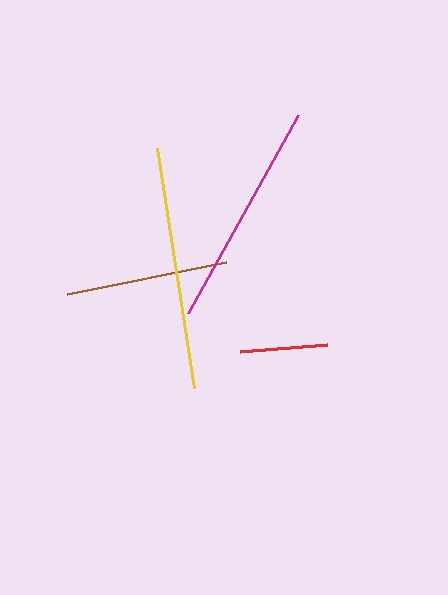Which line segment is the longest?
The yellow line is the longest at approximately 243 pixels.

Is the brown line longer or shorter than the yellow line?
The yellow line is longer than the brown line.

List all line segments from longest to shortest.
From longest to shortest: yellow, magenta, brown, red.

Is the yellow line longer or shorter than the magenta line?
The yellow line is longer than the magenta line.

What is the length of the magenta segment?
The magenta segment is approximately 226 pixels long.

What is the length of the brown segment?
The brown segment is approximately 162 pixels long.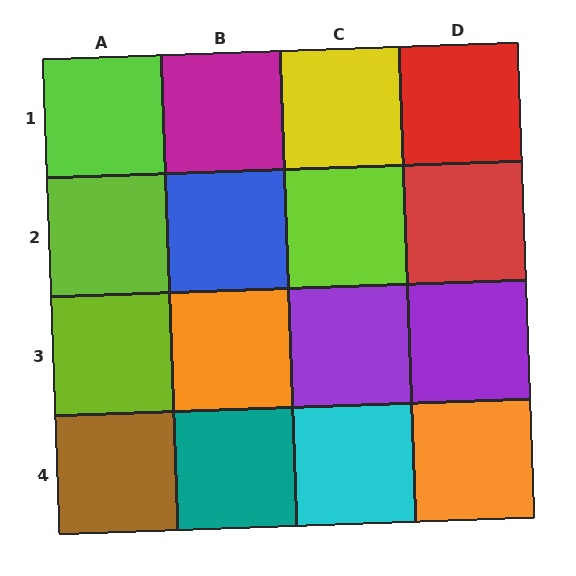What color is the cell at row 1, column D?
Red.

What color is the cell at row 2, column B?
Blue.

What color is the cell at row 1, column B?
Magenta.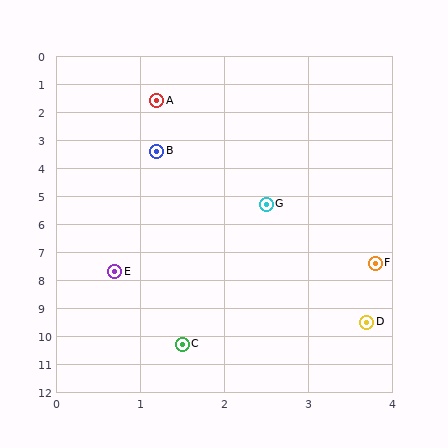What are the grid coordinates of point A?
Point A is at approximately (1.2, 1.6).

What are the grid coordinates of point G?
Point G is at approximately (2.5, 5.3).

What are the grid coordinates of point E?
Point E is at approximately (0.7, 7.7).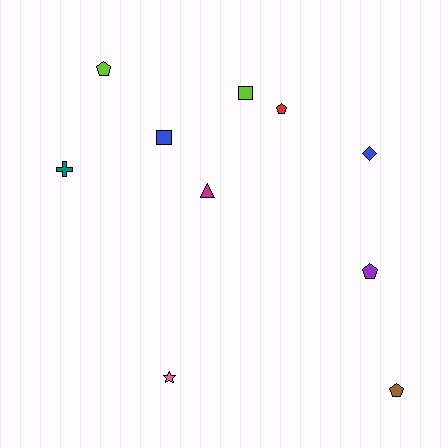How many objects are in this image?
There are 10 objects.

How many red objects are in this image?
There is 1 red object.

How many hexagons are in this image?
There are no hexagons.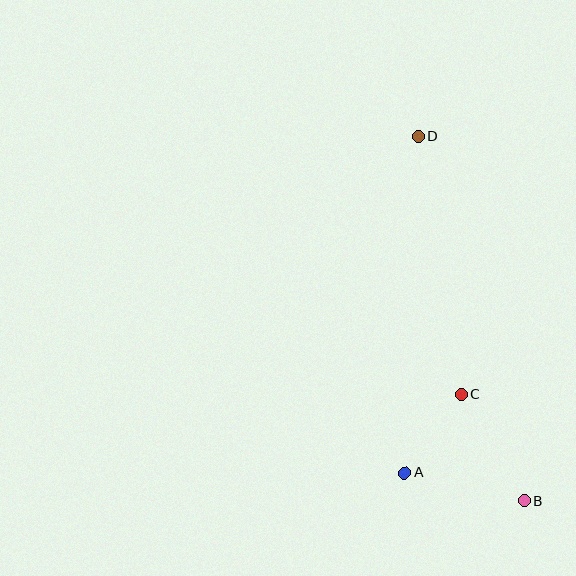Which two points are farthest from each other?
Points B and D are farthest from each other.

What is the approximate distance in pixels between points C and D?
The distance between C and D is approximately 262 pixels.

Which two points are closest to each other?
Points A and C are closest to each other.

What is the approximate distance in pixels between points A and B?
The distance between A and B is approximately 123 pixels.